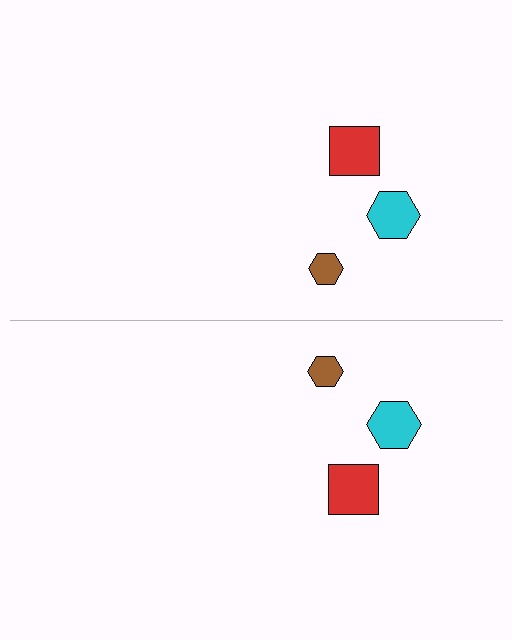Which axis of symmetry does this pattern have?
The pattern has a horizontal axis of symmetry running through the center of the image.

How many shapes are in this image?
There are 6 shapes in this image.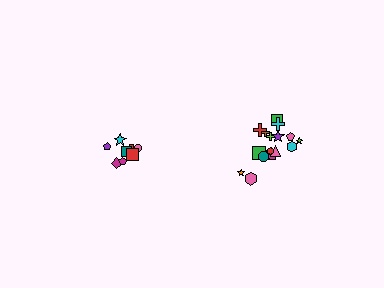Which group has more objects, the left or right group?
The right group.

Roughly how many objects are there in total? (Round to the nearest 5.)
Roughly 25 objects in total.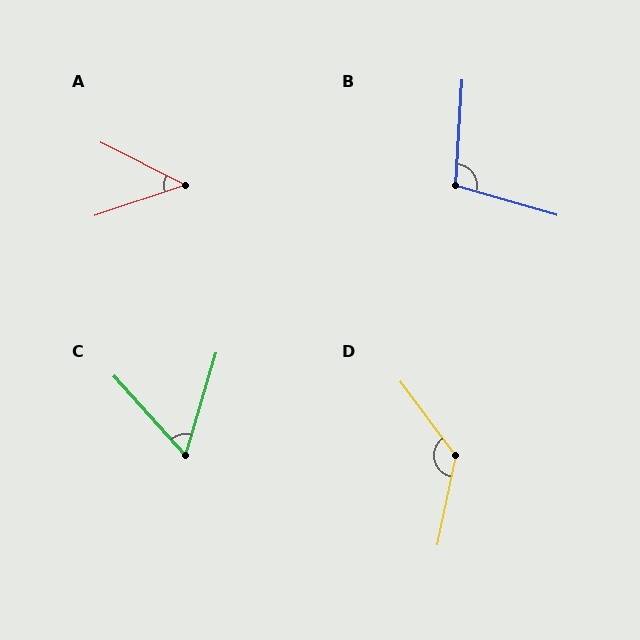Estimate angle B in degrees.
Approximately 102 degrees.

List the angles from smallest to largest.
A (46°), C (58°), B (102°), D (132°).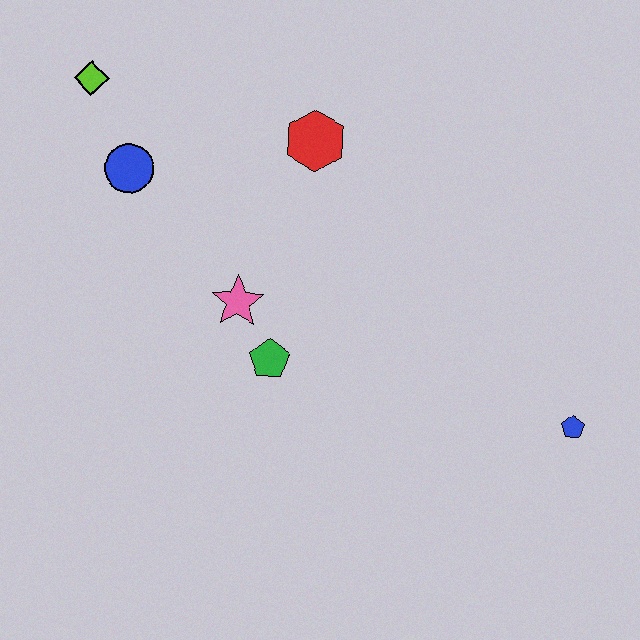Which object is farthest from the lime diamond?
The blue pentagon is farthest from the lime diamond.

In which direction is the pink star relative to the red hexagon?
The pink star is below the red hexagon.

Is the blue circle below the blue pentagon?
No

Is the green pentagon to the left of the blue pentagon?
Yes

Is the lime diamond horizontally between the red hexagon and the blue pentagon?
No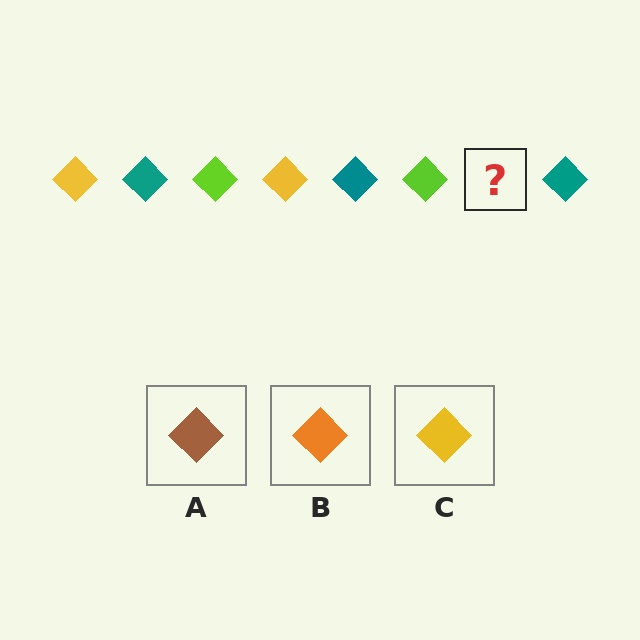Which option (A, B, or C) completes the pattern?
C.